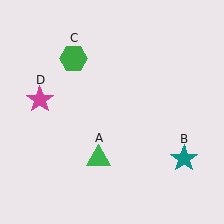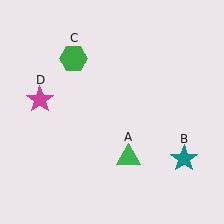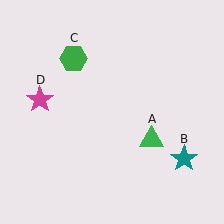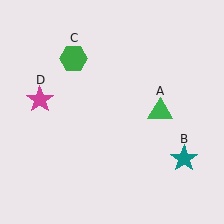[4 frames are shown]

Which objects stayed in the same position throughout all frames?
Teal star (object B) and green hexagon (object C) and magenta star (object D) remained stationary.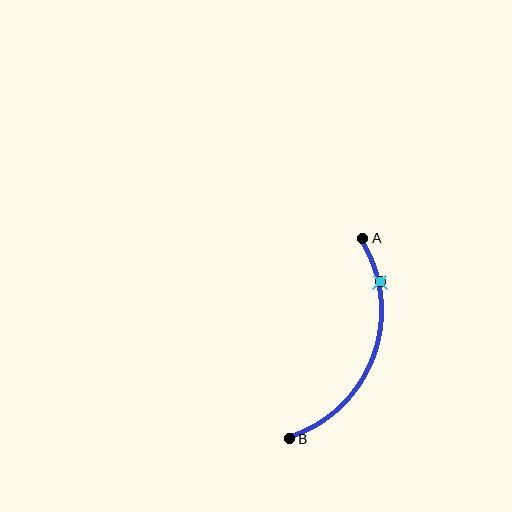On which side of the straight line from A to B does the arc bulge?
The arc bulges to the right of the straight line connecting A and B.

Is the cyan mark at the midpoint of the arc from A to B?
No. The cyan mark lies on the arc but is closer to endpoint A. The arc midpoint would be at the point on the curve equidistant along the arc from both A and B.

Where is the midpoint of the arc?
The arc midpoint is the point on the curve farthest from the straight line joining A and B. It sits to the right of that line.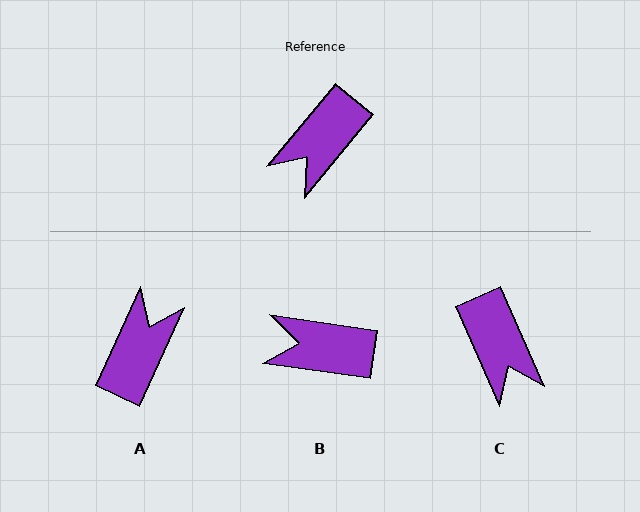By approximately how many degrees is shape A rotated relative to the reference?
Approximately 165 degrees clockwise.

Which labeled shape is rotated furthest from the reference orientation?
A, about 165 degrees away.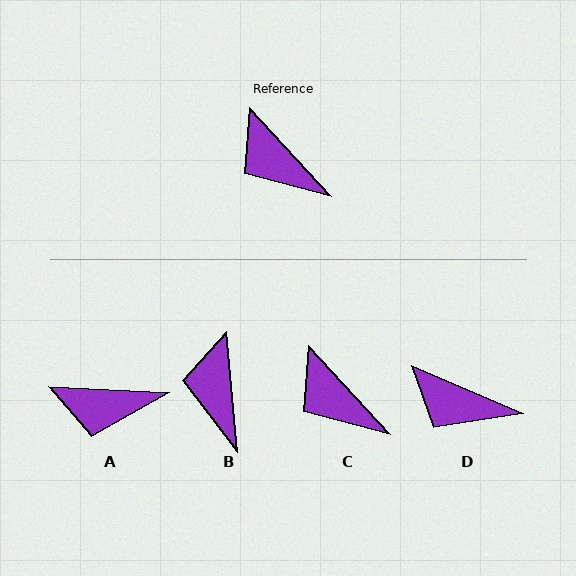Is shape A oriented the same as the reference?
No, it is off by about 44 degrees.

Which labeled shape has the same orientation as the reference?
C.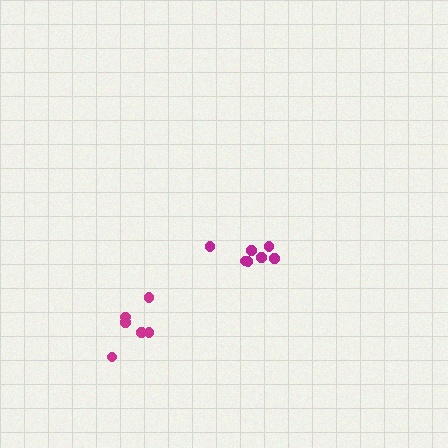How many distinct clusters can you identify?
There are 2 distinct clusters.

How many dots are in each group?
Group 1: 7 dots, Group 2: 6 dots (13 total).